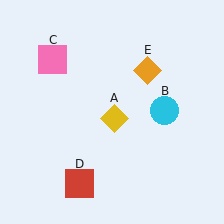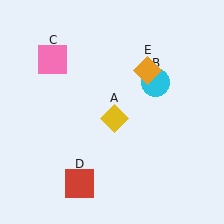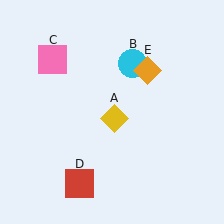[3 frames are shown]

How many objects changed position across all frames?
1 object changed position: cyan circle (object B).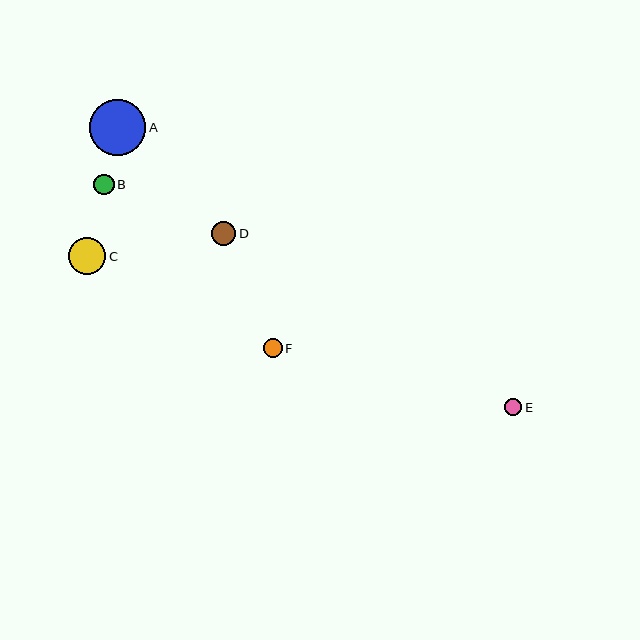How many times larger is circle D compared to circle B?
Circle D is approximately 1.2 times the size of circle B.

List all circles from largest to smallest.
From largest to smallest: A, C, D, B, F, E.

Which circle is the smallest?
Circle E is the smallest with a size of approximately 17 pixels.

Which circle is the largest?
Circle A is the largest with a size of approximately 56 pixels.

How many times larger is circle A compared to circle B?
Circle A is approximately 2.8 times the size of circle B.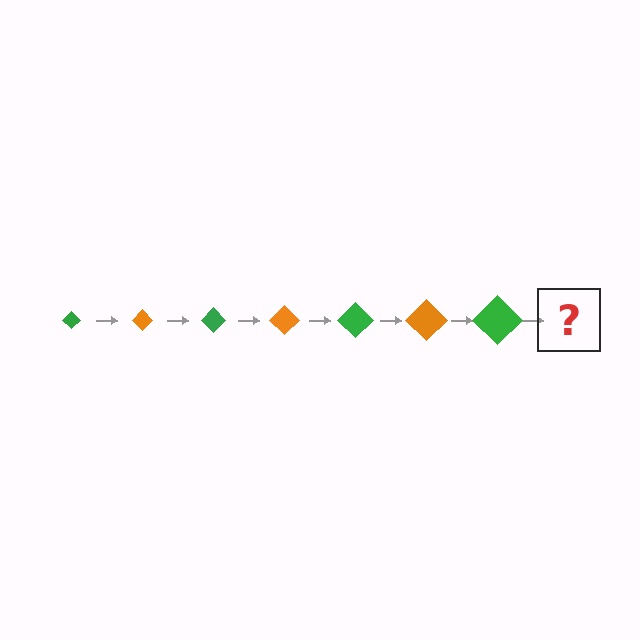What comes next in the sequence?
The next element should be an orange diamond, larger than the previous one.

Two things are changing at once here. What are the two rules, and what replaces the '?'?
The two rules are that the diamond grows larger each step and the color cycles through green and orange. The '?' should be an orange diamond, larger than the previous one.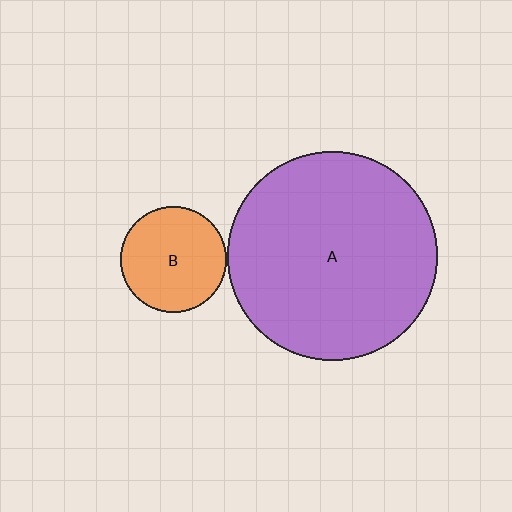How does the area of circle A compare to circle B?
Approximately 3.9 times.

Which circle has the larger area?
Circle A (purple).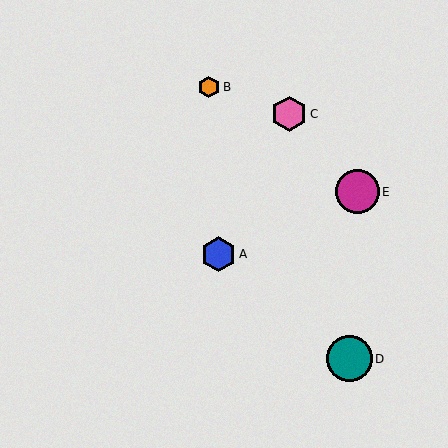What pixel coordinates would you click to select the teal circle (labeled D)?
Click at (350, 359) to select the teal circle D.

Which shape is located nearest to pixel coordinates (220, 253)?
The blue hexagon (labeled A) at (219, 254) is nearest to that location.